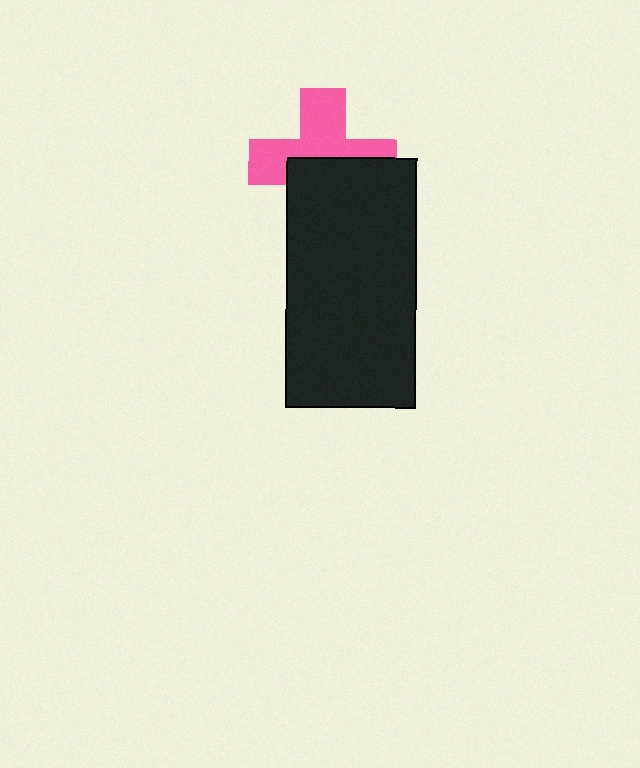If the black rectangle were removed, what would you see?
You would see the complete pink cross.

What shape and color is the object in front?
The object in front is a black rectangle.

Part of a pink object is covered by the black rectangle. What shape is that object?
It is a cross.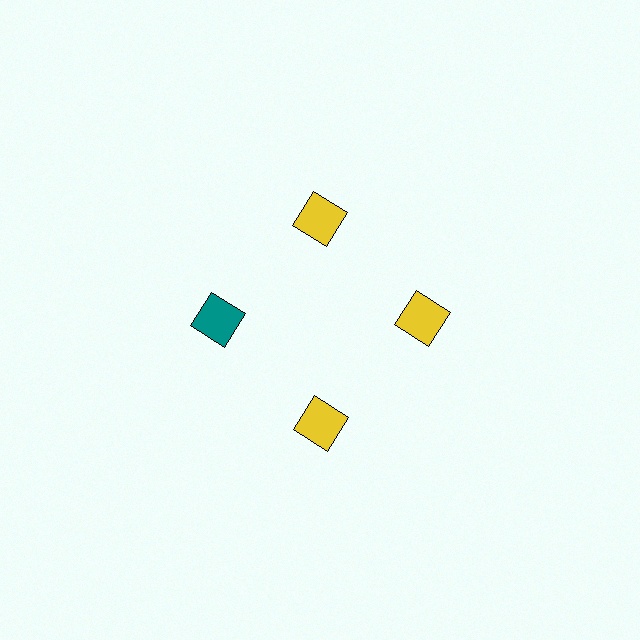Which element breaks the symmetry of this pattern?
The teal square at roughly the 9 o'clock position breaks the symmetry. All other shapes are yellow squares.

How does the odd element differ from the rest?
It has a different color: teal instead of yellow.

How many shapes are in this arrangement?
There are 4 shapes arranged in a ring pattern.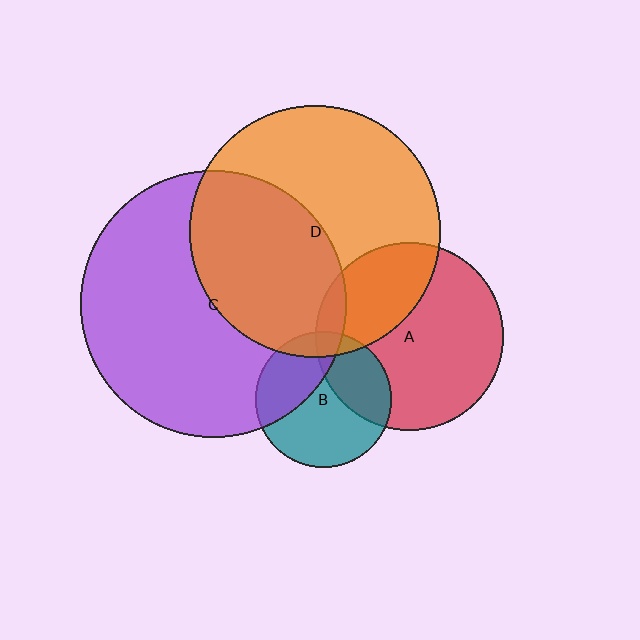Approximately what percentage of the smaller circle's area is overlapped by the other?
Approximately 45%.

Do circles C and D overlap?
Yes.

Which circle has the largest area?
Circle C (purple).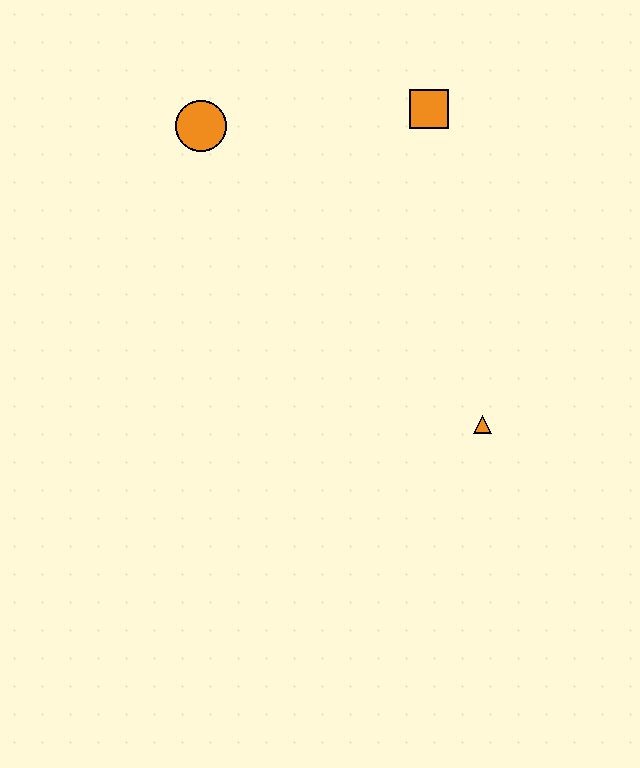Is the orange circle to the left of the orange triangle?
Yes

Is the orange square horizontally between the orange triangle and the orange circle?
Yes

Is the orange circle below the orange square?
Yes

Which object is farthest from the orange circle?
The orange triangle is farthest from the orange circle.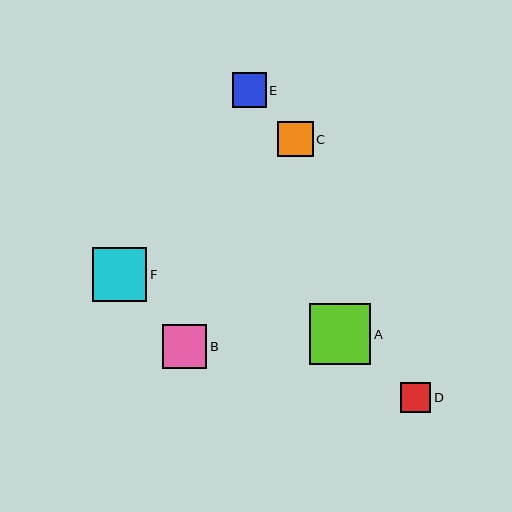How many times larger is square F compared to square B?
Square F is approximately 1.2 times the size of square B.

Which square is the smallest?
Square D is the smallest with a size of approximately 30 pixels.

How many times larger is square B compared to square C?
Square B is approximately 1.3 times the size of square C.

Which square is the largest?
Square A is the largest with a size of approximately 61 pixels.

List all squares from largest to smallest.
From largest to smallest: A, F, B, C, E, D.